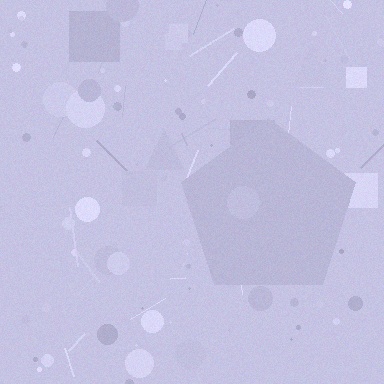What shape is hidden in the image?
A pentagon is hidden in the image.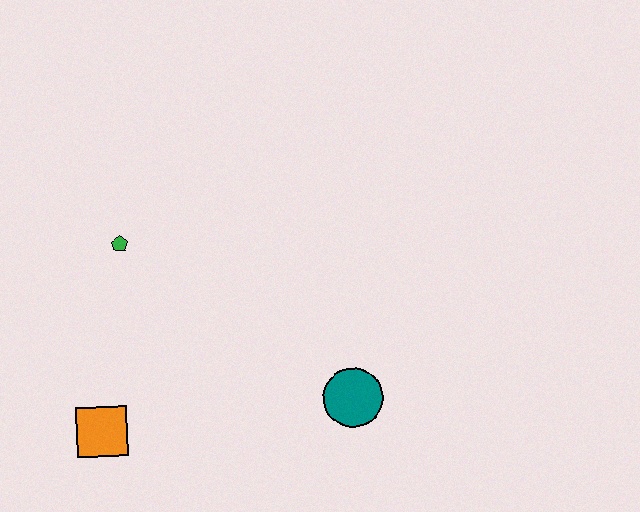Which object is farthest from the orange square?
The teal circle is farthest from the orange square.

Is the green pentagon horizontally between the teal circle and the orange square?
Yes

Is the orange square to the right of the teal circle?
No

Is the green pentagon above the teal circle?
Yes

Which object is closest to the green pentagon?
The orange square is closest to the green pentagon.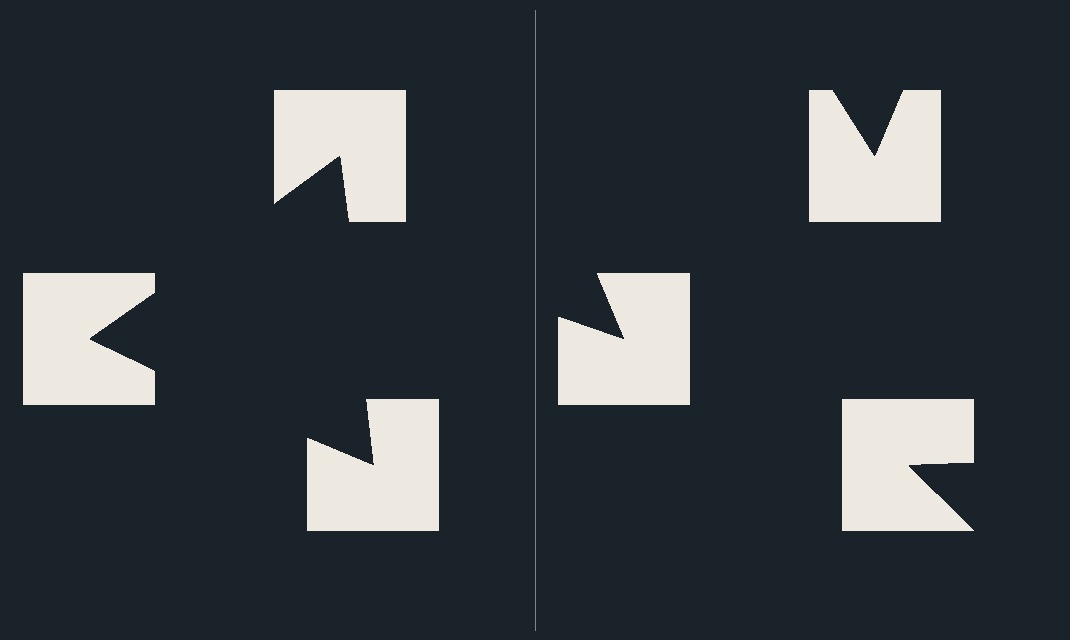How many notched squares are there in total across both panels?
6 — 3 on each side.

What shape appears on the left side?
An illusory triangle.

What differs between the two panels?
The notched squares are positioned identically on both sides; only the wedge orientations differ. On the left they align to a triangle; on the right they are misaligned.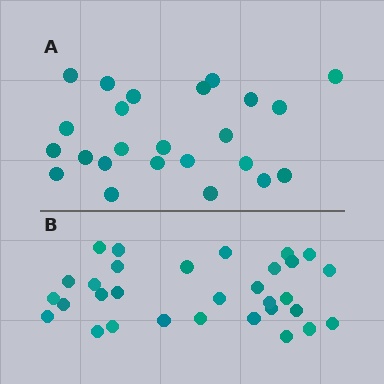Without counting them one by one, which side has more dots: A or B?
Region B (the bottom region) has more dots.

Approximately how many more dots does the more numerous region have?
Region B has roughly 8 or so more dots than region A.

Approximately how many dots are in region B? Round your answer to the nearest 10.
About 30 dots. (The exact count is 31, which rounds to 30.)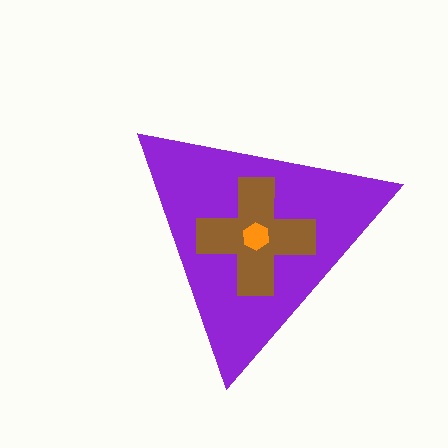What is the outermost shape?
The purple triangle.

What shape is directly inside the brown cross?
The orange hexagon.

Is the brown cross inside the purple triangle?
Yes.